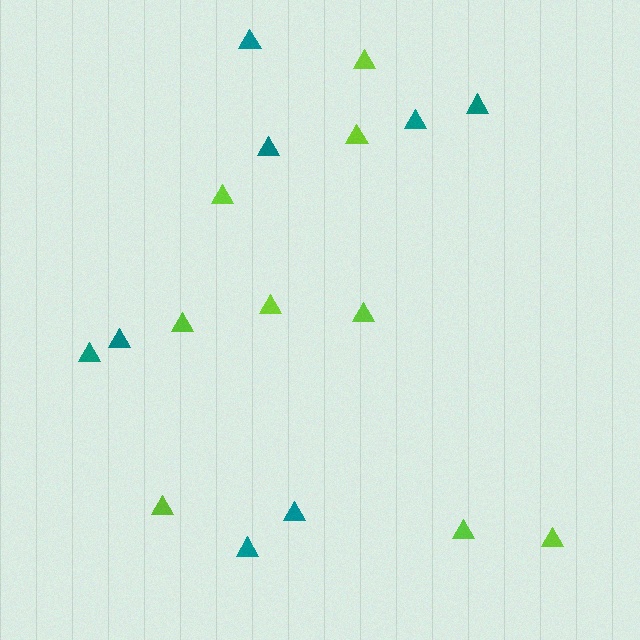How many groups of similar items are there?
There are 2 groups: one group of lime triangles (9) and one group of teal triangles (8).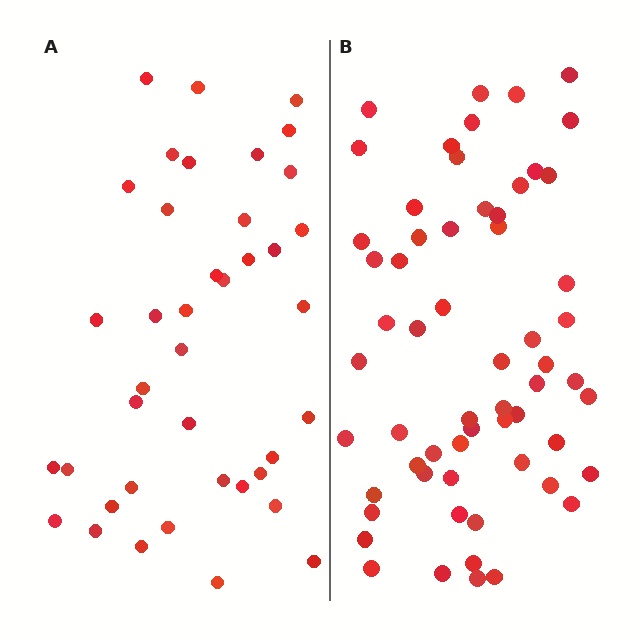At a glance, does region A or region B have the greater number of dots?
Region B (the right region) has more dots.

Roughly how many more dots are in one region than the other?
Region B has approximately 20 more dots than region A.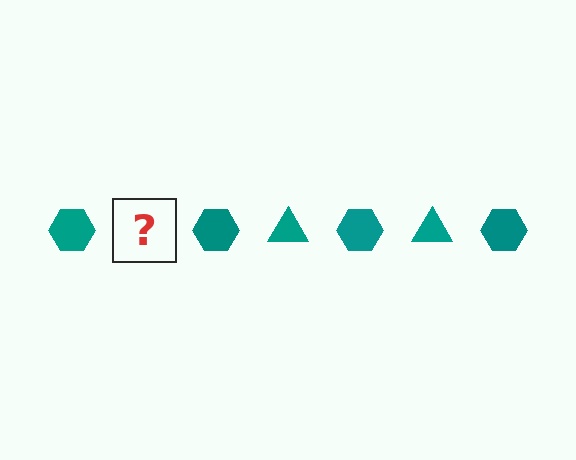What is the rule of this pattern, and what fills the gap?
The rule is that the pattern cycles through hexagon, triangle shapes in teal. The gap should be filled with a teal triangle.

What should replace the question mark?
The question mark should be replaced with a teal triangle.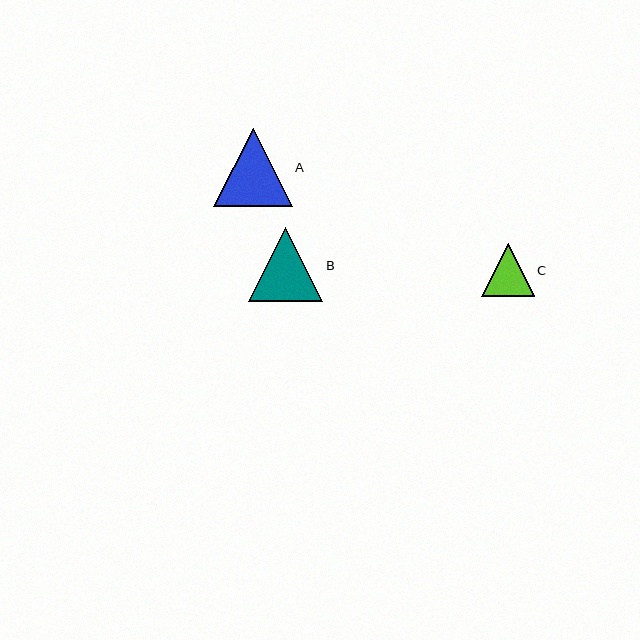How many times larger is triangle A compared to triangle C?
Triangle A is approximately 1.5 times the size of triangle C.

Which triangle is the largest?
Triangle A is the largest with a size of approximately 78 pixels.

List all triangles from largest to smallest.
From largest to smallest: A, B, C.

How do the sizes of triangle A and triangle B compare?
Triangle A and triangle B are approximately the same size.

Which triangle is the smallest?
Triangle C is the smallest with a size of approximately 52 pixels.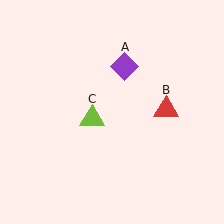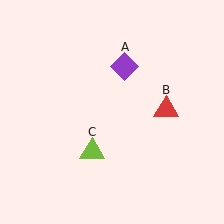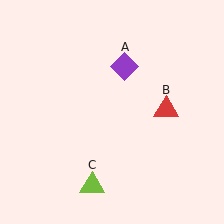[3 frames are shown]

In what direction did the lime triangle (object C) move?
The lime triangle (object C) moved down.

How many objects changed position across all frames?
1 object changed position: lime triangle (object C).